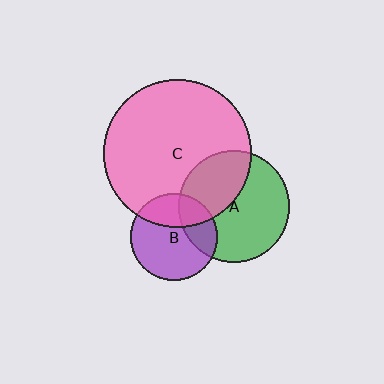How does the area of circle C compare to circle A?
Approximately 1.8 times.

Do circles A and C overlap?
Yes.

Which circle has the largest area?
Circle C (pink).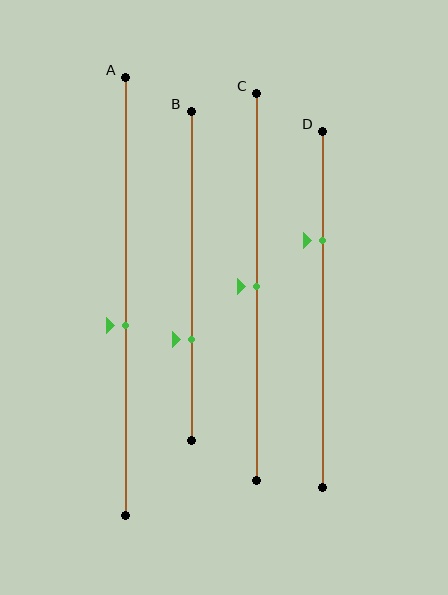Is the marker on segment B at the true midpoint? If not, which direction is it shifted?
No, the marker on segment B is shifted downward by about 19% of the segment length.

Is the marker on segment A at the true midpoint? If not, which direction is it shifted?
No, the marker on segment A is shifted downward by about 7% of the segment length.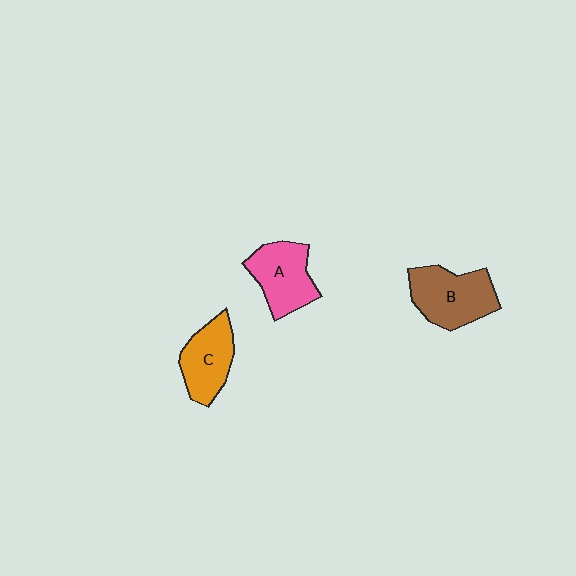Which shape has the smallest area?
Shape C (orange).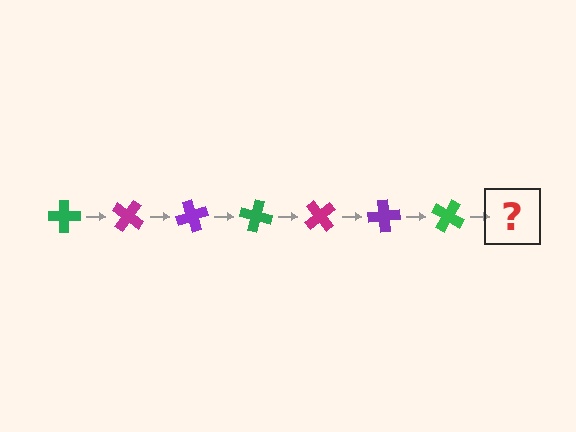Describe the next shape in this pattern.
It should be a magenta cross, rotated 245 degrees from the start.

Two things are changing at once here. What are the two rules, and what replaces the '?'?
The two rules are that it rotates 35 degrees each step and the color cycles through green, magenta, and purple. The '?' should be a magenta cross, rotated 245 degrees from the start.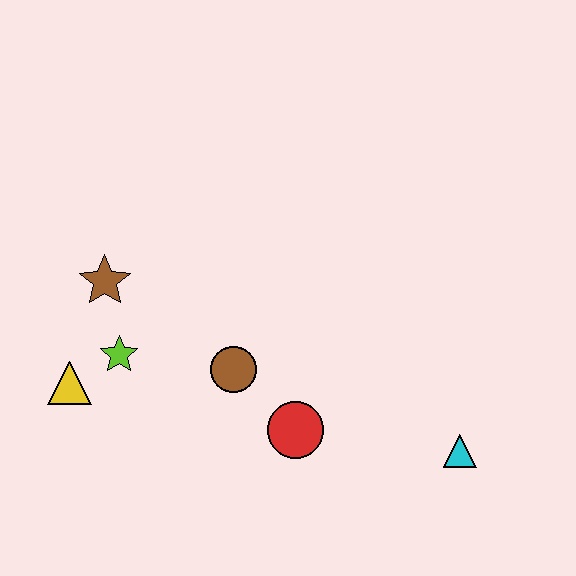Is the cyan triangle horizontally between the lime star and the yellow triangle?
No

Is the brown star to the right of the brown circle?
No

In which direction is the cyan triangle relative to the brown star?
The cyan triangle is to the right of the brown star.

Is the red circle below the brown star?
Yes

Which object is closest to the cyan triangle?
The red circle is closest to the cyan triangle.